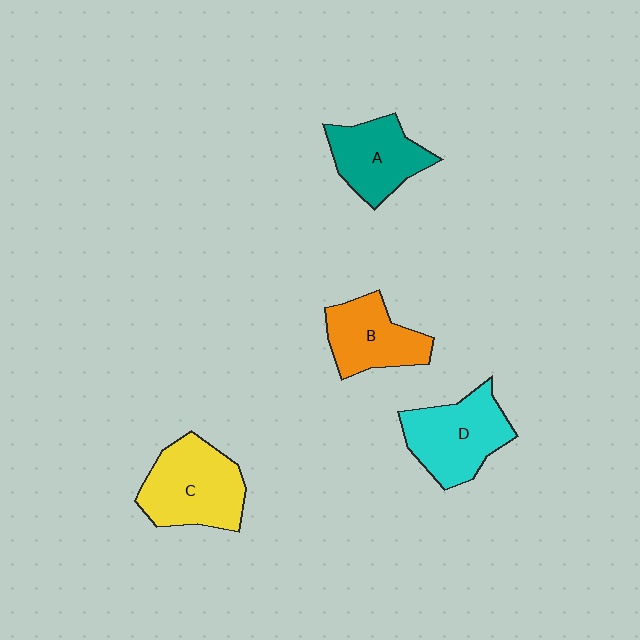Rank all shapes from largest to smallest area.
From largest to smallest: C (yellow), D (cyan), A (teal), B (orange).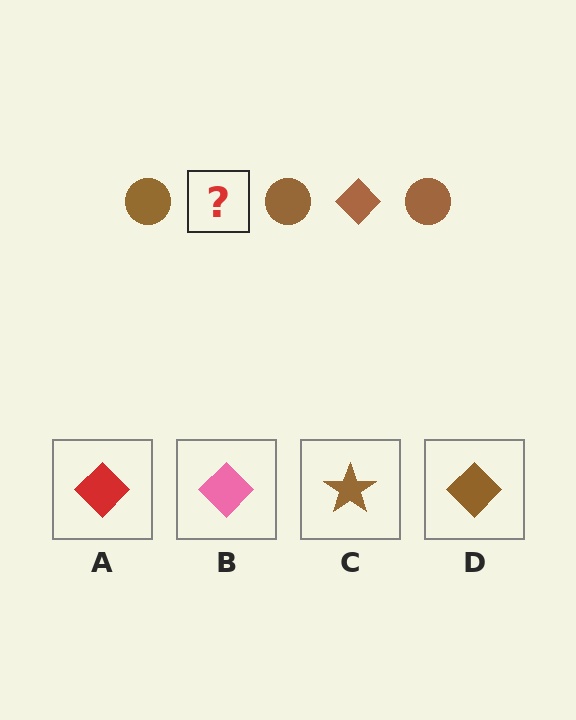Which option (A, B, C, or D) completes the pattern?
D.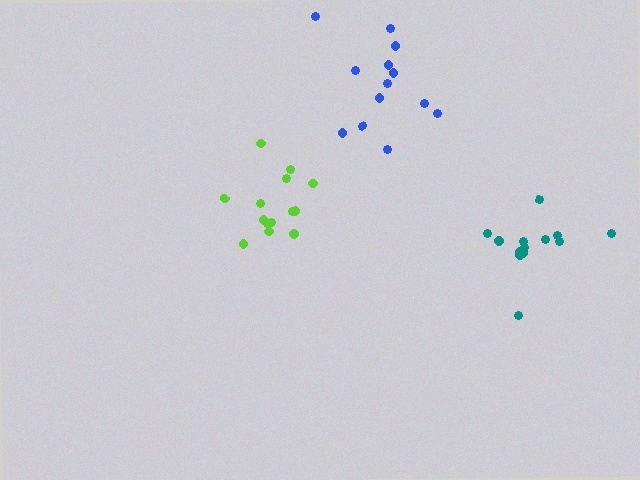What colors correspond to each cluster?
The clusters are colored: teal, lime, blue.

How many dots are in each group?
Group 1: 13 dots, Group 2: 14 dots, Group 3: 13 dots (40 total).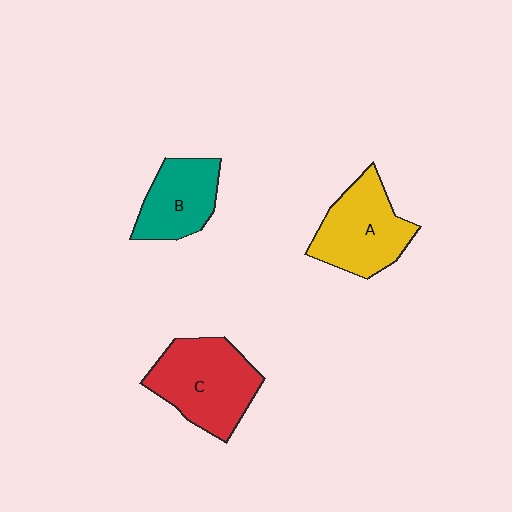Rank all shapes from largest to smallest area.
From largest to smallest: C (red), A (yellow), B (teal).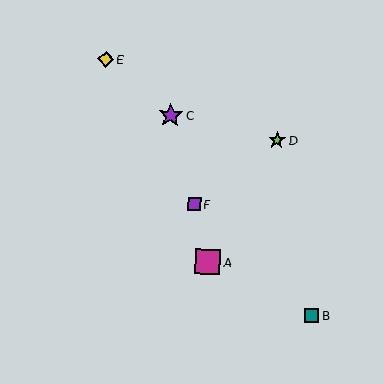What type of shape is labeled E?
Shape E is a yellow diamond.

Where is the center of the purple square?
The center of the purple square is at (194, 204).